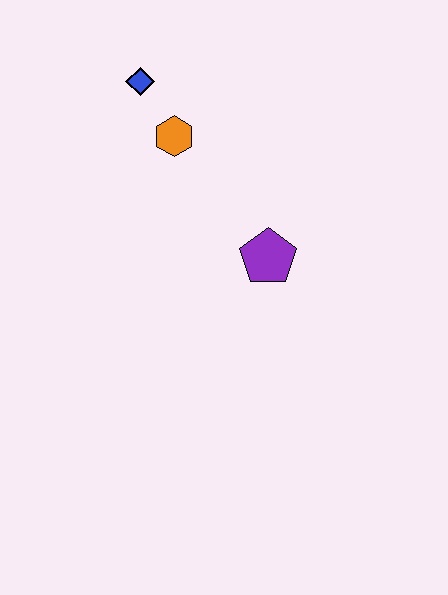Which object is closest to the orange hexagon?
The blue diamond is closest to the orange hexagon.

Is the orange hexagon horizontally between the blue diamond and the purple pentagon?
Yes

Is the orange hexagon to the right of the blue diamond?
Yes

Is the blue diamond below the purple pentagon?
No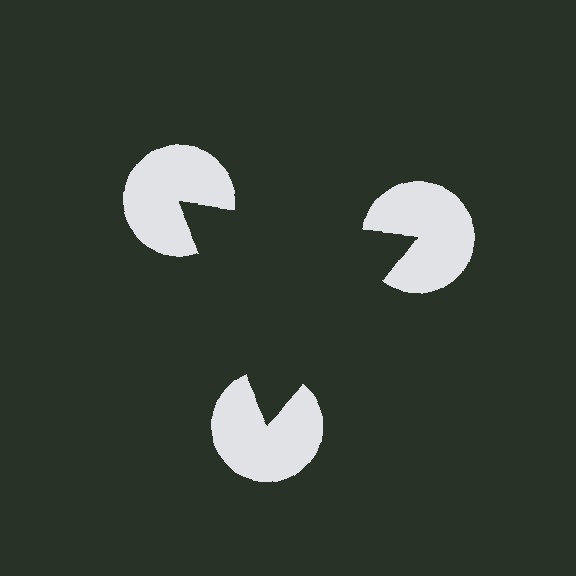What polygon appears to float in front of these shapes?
An illusory triangle — its edges are inferred from the aligned wedge cuts in the pac-man discs, not physically drawn.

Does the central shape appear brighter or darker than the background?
It typically appears slightly darker than the background, even though no actual brightness change is drawn.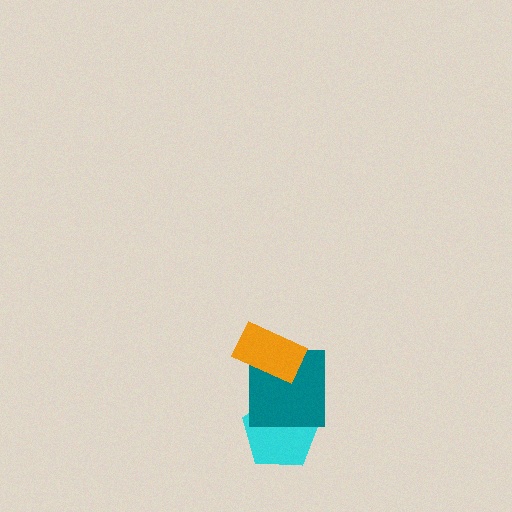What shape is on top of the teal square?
The orange rectangle is on top of the teal square.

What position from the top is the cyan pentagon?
The cyan pentagon is 3rd from the top.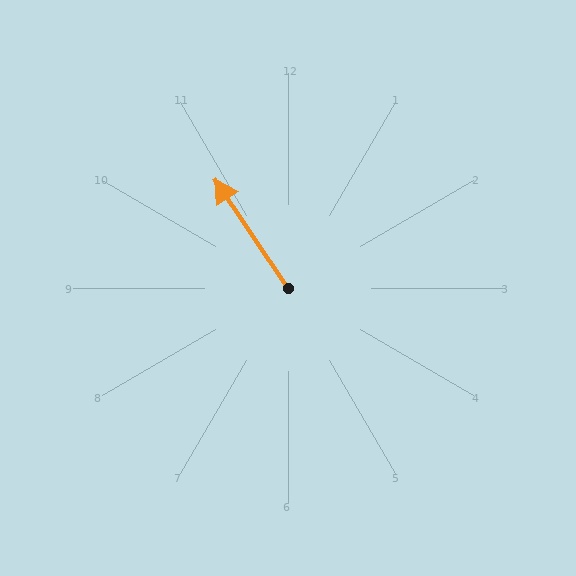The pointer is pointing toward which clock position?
Roughly 11 o'clock.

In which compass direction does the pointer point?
Northwest.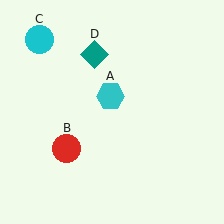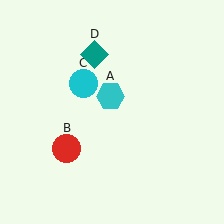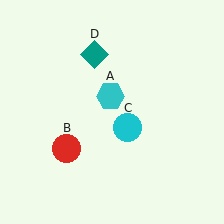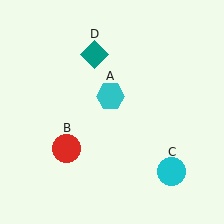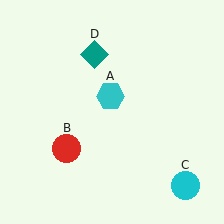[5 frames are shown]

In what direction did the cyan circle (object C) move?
The cyan circle (object C) moved down and to the right.